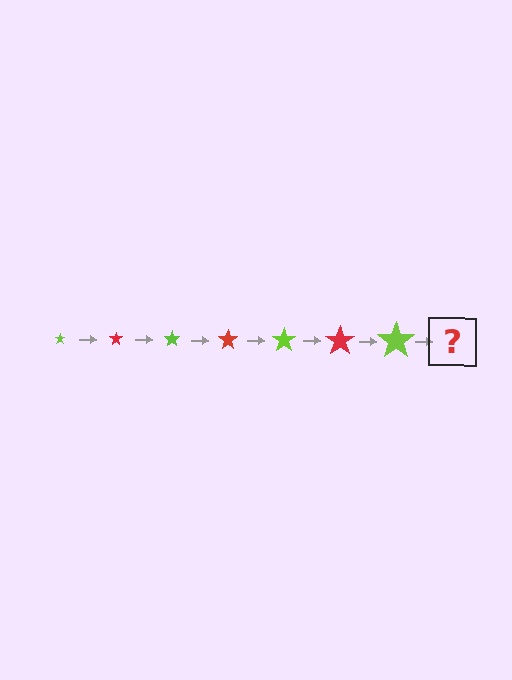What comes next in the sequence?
The next element should be a red star, larger than the previous one.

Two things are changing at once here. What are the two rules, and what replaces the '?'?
The two rules are that the star grows larger each step and the color cycles through lime and red. The '?' should be a red star, larger than the previous one.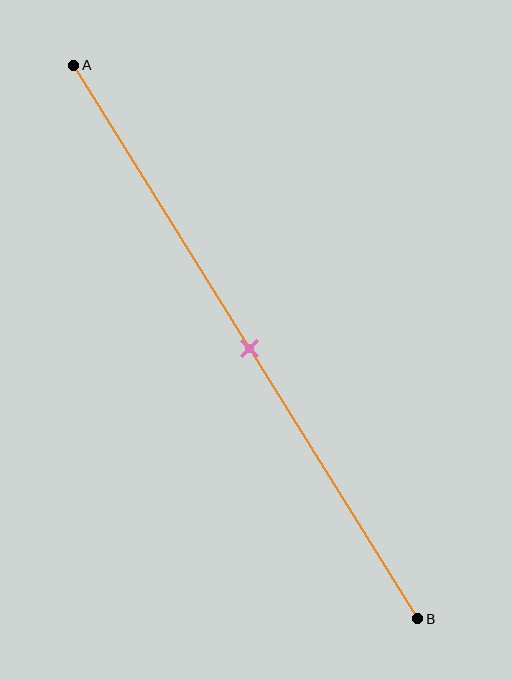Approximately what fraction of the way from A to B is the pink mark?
The pink mark is approximately 50% of the way from A to B.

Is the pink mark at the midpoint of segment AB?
Yes, the mark is approximately at the midpoint.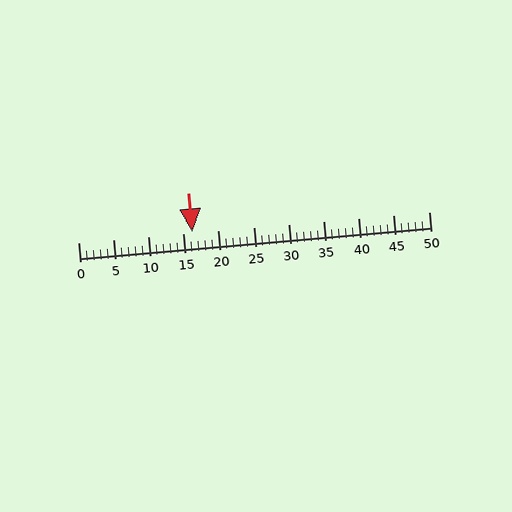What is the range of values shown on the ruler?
The ruler shows values from 0 to 50.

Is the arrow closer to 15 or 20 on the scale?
The arrow is closer to 15.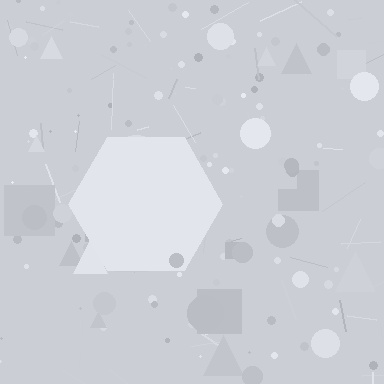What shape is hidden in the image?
A hexagon is hidden in the image.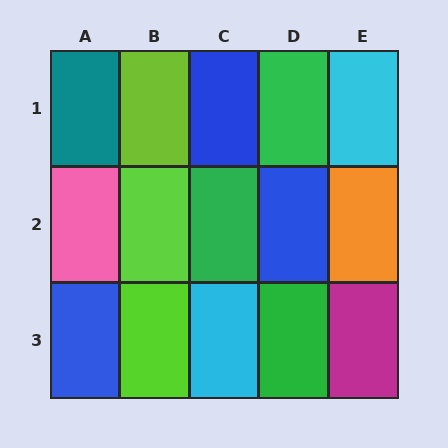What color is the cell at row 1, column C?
Blue.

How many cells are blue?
3 cells are blue.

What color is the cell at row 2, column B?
Lime.